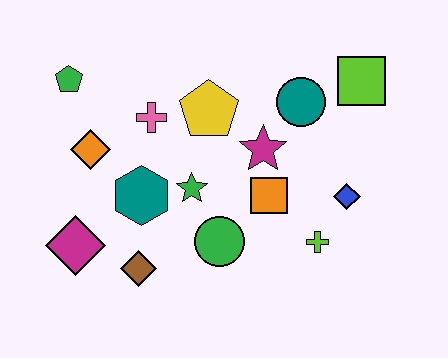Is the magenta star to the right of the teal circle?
No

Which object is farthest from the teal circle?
The magenta diamond is farthest from the teal circle.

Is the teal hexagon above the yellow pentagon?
No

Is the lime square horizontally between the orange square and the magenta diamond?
No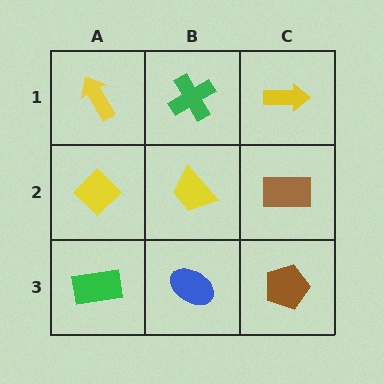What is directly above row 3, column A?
A yellow diamond.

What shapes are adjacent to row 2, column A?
A yellow arrow (row 1, column A), a green rectangle (row 3, column A), a yellow trapezoid (row 2, column B).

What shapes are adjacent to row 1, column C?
A brown rectangle (row 2, column C), a green cross (row 1, column B).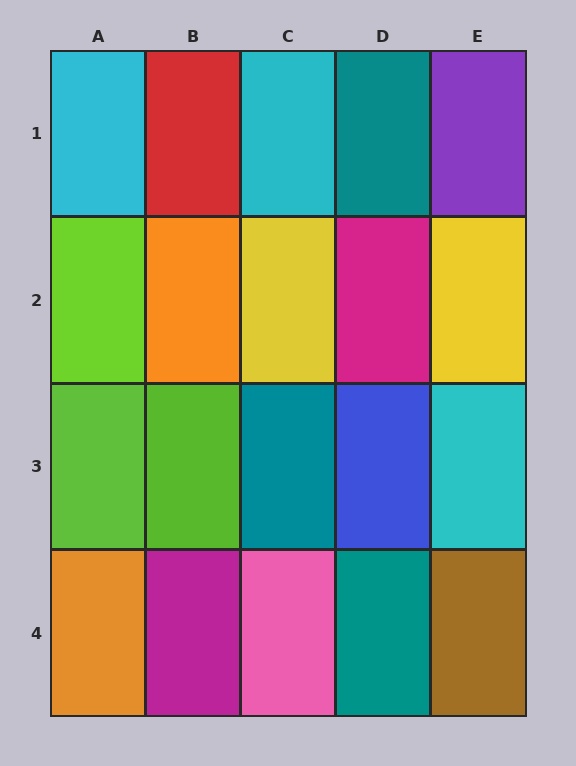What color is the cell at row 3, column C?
Teal.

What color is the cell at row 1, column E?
Purple.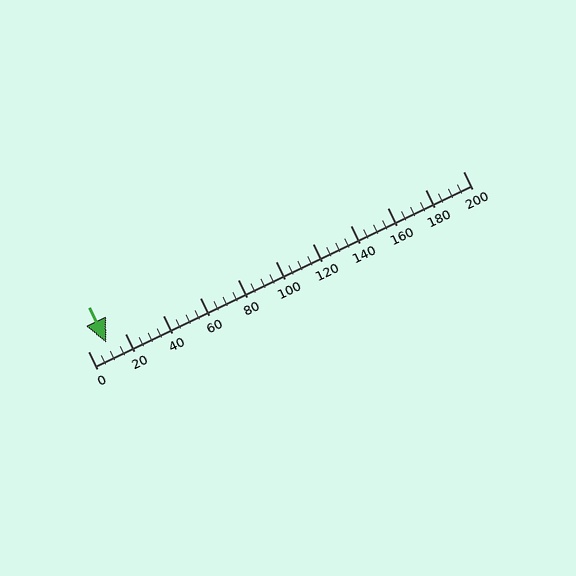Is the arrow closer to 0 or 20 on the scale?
The arrow is closer to 20.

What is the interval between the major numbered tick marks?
The major tick marks are spaced 20 units apart.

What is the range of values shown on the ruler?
The ruler shows values from 0 to 200.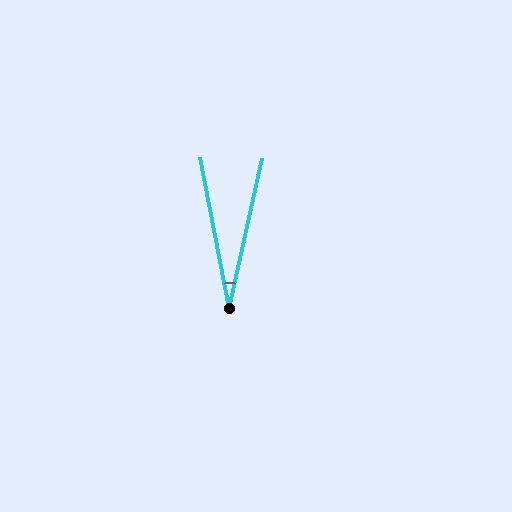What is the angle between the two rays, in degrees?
Approximately 23 degrees.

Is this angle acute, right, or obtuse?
It is acute.